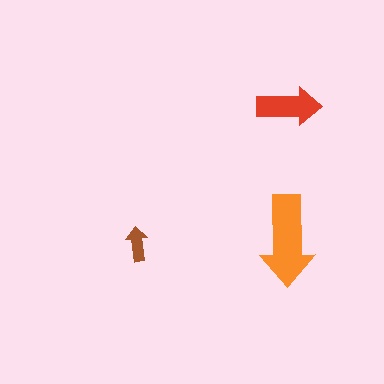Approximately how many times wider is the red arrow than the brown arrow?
About 2 times wider.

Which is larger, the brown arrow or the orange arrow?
The orange one.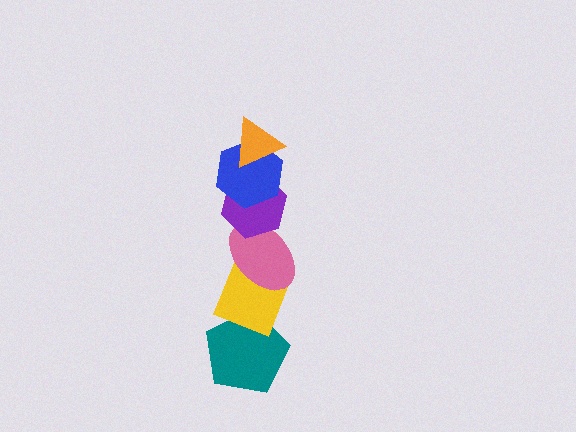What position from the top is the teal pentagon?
The teal pentagon is 6th from the top.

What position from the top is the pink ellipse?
The pink ellipse is 4th from the top.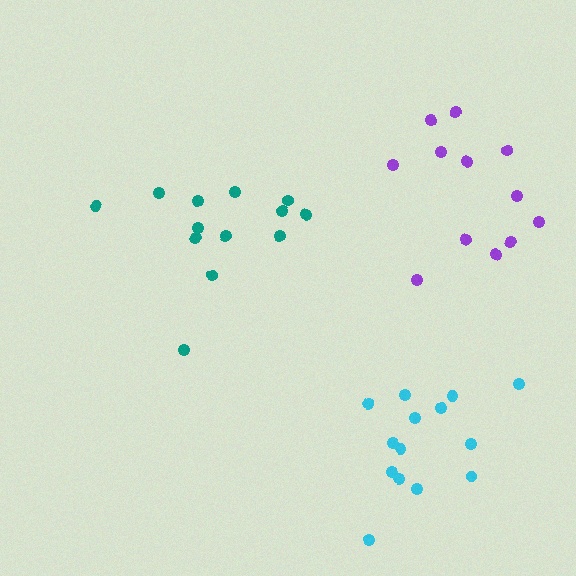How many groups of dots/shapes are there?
There are 3 groups.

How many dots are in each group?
Group 1: 13 dots, Group 2: 14 dots, Group 3: 12 dots (39 total).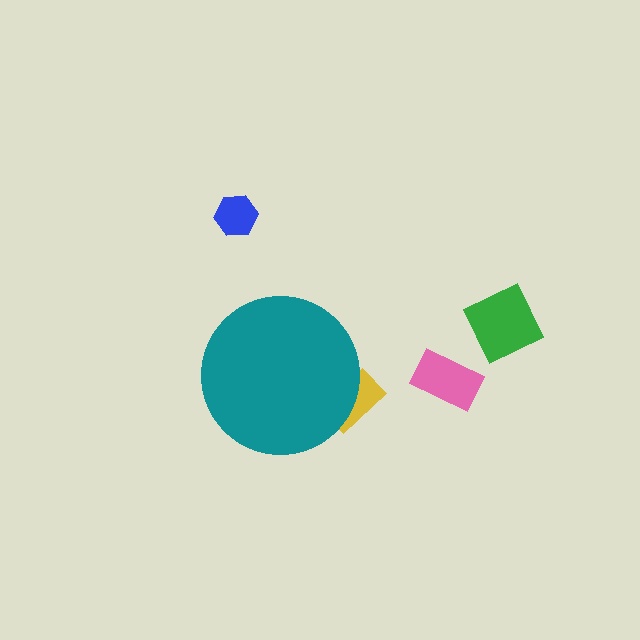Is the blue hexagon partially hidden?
No, the blue hexagon is fully visible.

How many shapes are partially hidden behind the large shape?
1 shape is partially hidden.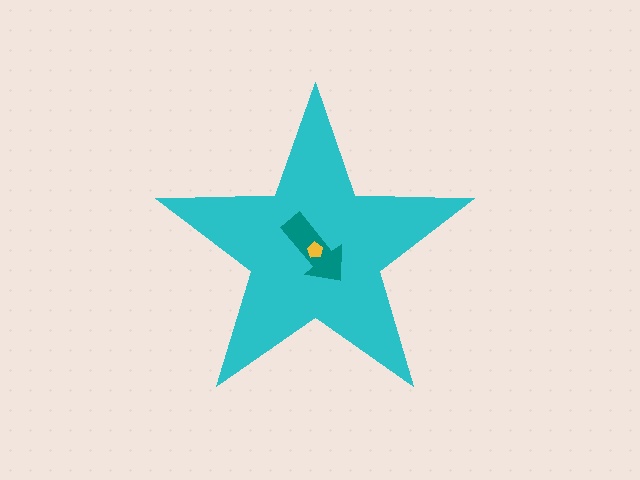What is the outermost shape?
The cyan star.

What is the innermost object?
The yellow pentagon.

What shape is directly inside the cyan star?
The teal arrow.